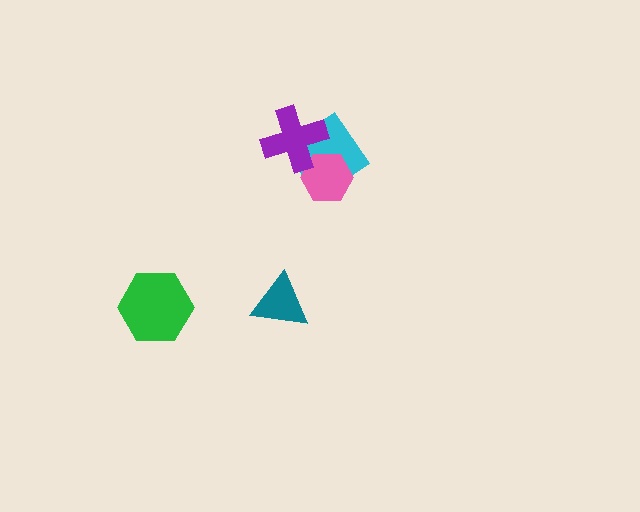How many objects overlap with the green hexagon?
0 objects overlap with the green hexagon.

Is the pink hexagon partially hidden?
Yes, it is partially covered by another shape.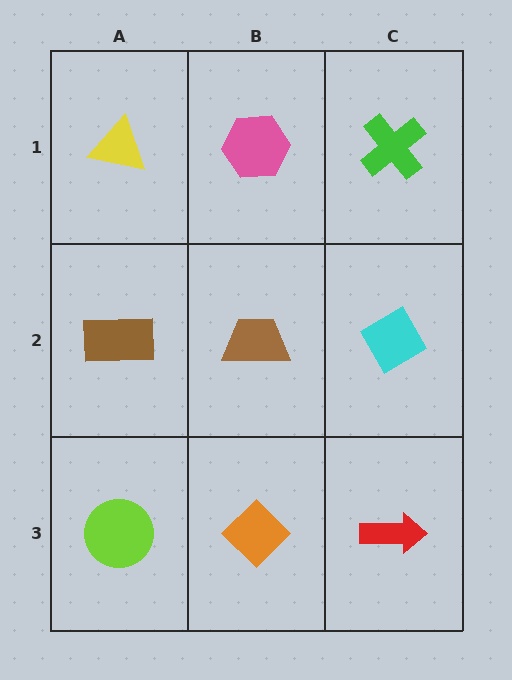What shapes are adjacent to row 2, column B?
A pink hexagon (row 1, column B), an orange diamond (row 3, column B), a brown rectangle (row 2, column A), a cyan diamond (row 2, column C).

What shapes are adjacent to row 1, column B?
A brown trapezoid (row 2, column B), a yellow triangle (row 1, column A), a green cross (row 1, column C).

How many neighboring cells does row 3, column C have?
2.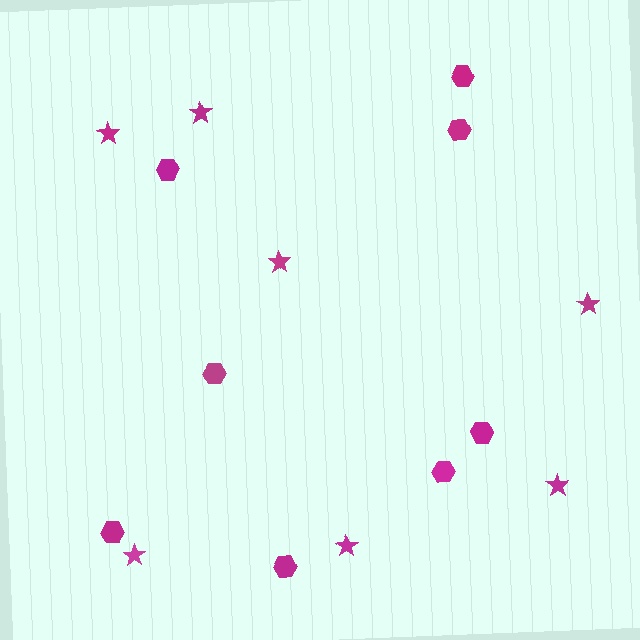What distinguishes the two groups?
There are 2 groups: one group of stars (7) and one group of hexagons (8).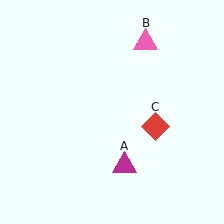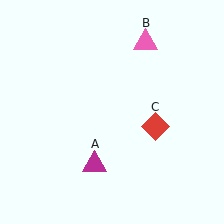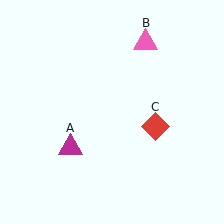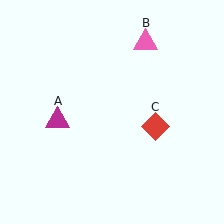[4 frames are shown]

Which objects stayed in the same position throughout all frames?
Pink triangle (object B) and red diamond (object C) remained stationary.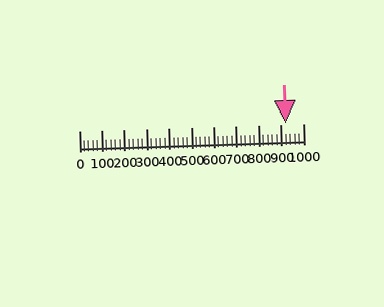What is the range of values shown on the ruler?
The ruler shows values from 0 to 1000.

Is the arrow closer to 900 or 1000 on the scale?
The arrow is closer to 900.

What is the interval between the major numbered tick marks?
The major tick marks are spaced 100 units apart.